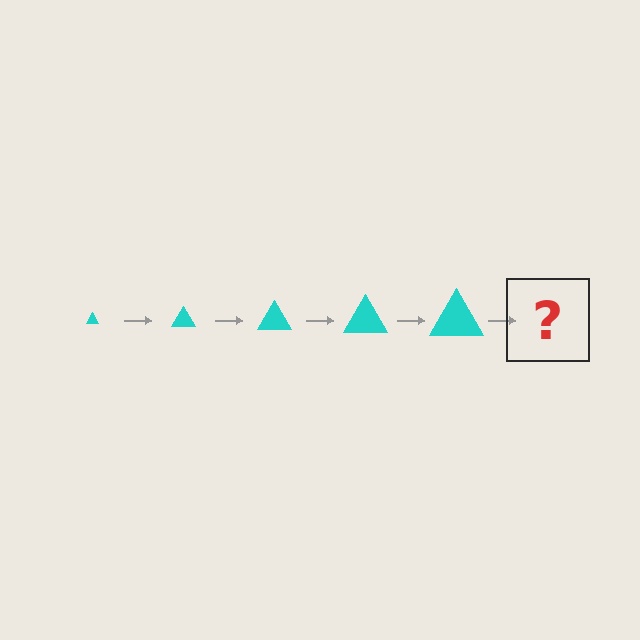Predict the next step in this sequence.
The next step is a cyan triangle, larger than the previous one.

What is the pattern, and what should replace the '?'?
The pattern is that the triangle gets progressively larger each step. The '?' should be a cyan triangle, larger than the previous one.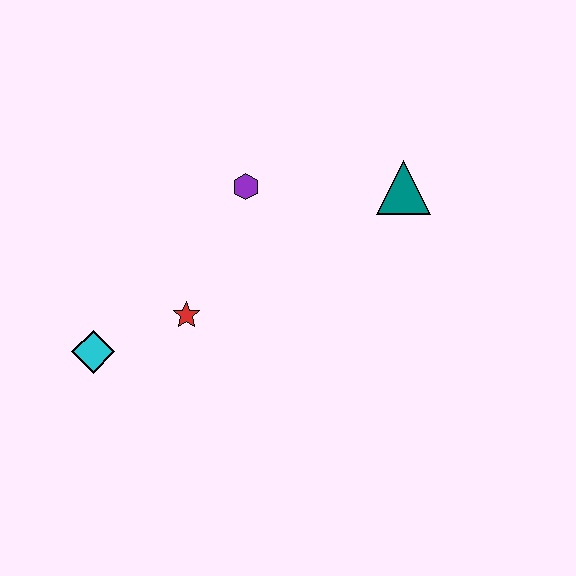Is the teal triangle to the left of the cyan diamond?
No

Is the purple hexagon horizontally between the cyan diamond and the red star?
No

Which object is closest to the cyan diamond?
The red star is closest to the cyan diamond.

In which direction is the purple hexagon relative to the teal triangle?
The purple hexagon is to the left of the teal triangle.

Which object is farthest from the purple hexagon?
The cyan diamond is farthest from the purple hexagon.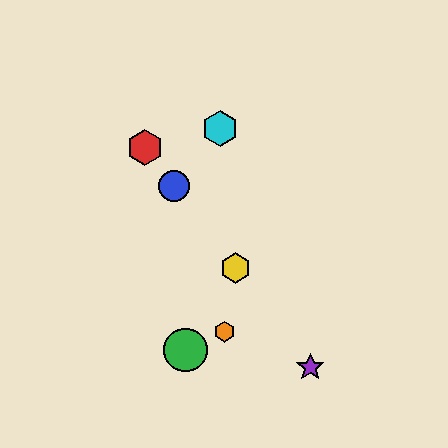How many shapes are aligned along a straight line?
4 shapes (the red hexagon, the blue circle, the yellow hexagon, the purple star) are aligned along a straight line.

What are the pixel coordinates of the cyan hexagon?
The cyan hexagon is at (220, 129).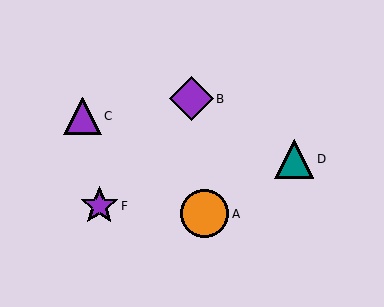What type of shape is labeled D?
Shape D is a teal triangle.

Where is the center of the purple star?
The center of the purple star is at (99, 206).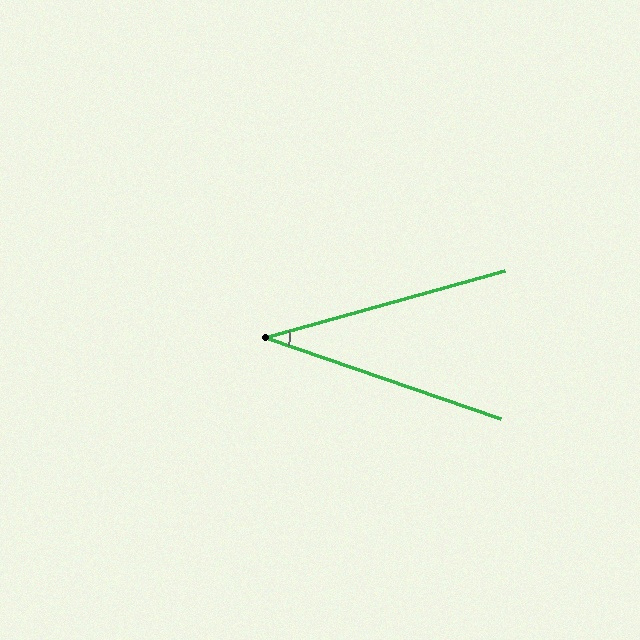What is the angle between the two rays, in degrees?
Approximately 35 degrees.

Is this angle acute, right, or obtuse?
It is acute.